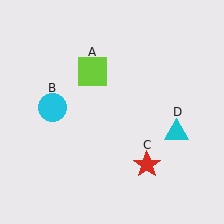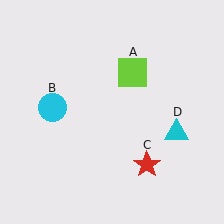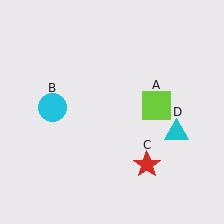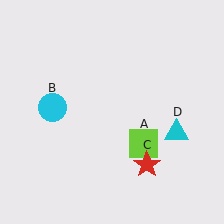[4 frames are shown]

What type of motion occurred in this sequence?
The lime square (object A) rotated clockwise around the center of the scene.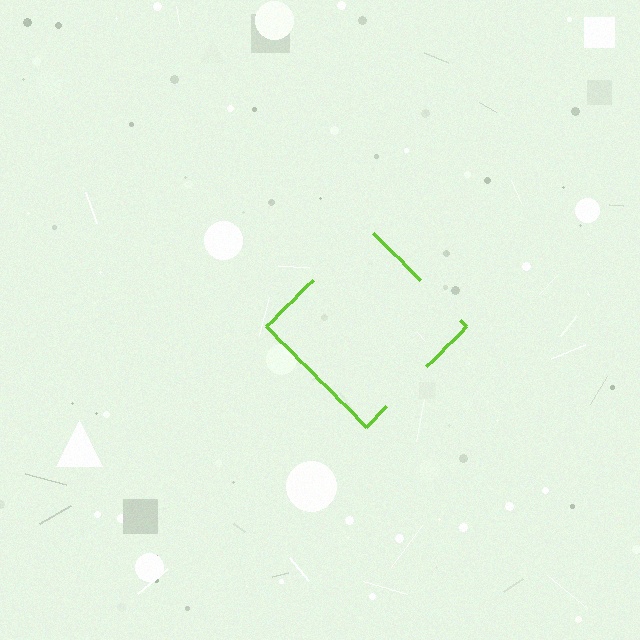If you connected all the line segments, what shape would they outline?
They would outline a diamond.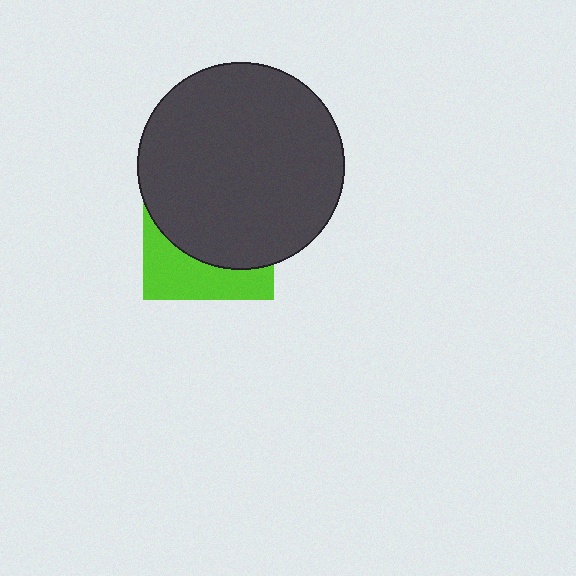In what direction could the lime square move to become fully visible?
The lime square could move down. That would shift it out from behind the dark gray circle entirely.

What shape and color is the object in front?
The object in front is a dark gray circle.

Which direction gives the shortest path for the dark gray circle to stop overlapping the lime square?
Moving up gives the shortest separation.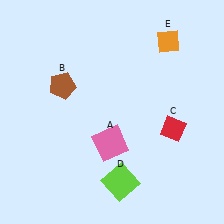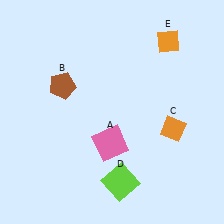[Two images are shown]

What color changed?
The diamond (C) changed from red in Image 1 to orange in Image 2.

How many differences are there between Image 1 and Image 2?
There is 1 difference between the two images.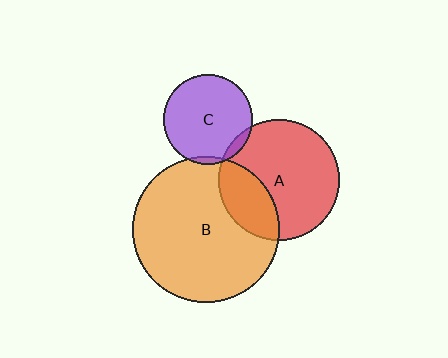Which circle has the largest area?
Circle B (orange).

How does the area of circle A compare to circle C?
Approximately 1.8 times.